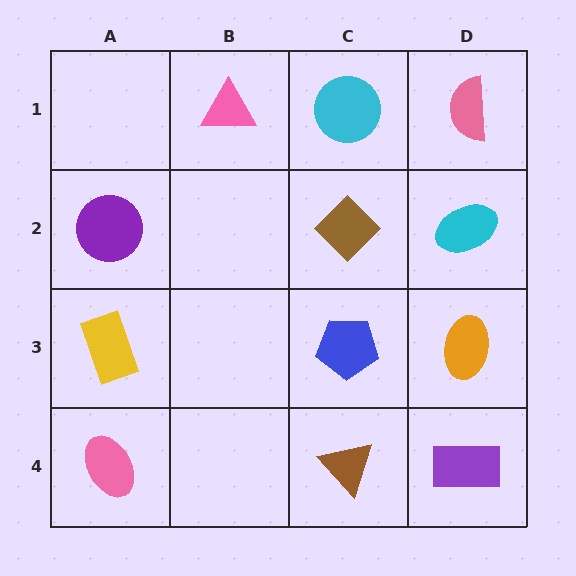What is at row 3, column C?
A blue pentagon.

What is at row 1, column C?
A cyan circle.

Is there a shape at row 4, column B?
No, that cell is empty.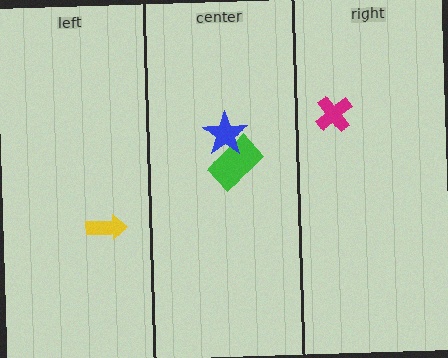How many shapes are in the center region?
2.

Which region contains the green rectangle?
The center region.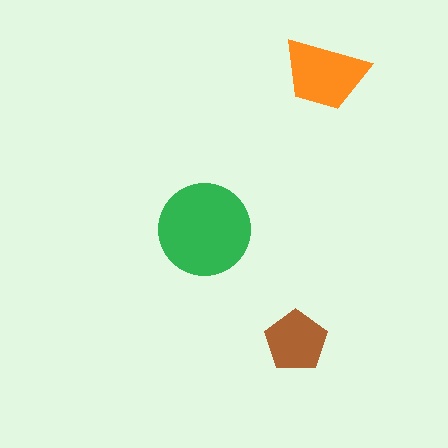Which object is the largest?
The green circle.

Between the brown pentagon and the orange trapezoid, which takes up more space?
The orange trapezoid.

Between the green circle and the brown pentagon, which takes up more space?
The green circle.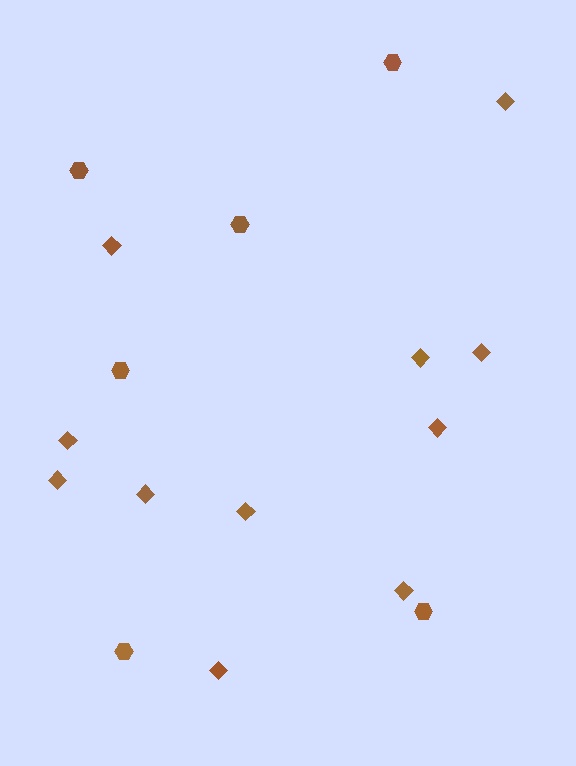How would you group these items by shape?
There are 2 groups: one group of diamonds (11) and one group of hexagons (6).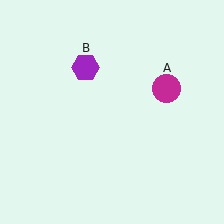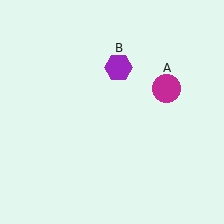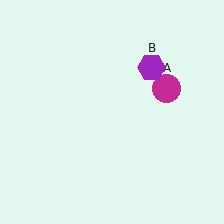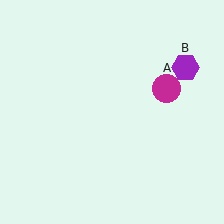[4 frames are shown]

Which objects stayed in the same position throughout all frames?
Magenta circle (object A) remained stationary.